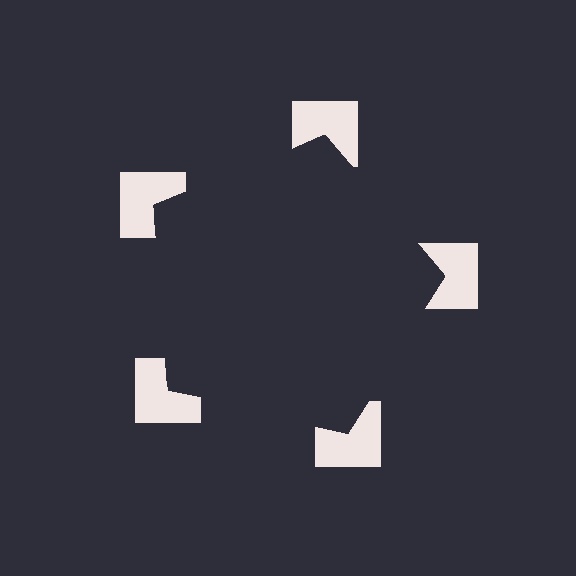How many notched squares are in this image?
There are 5 — one at each vertex of the illusory pentagon.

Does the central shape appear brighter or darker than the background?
It typically appears slightly darker than the background, even though no actual brightness change is drawn.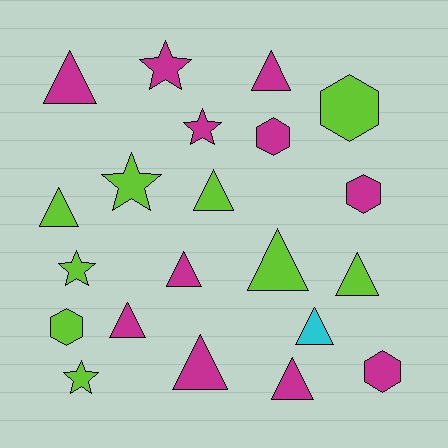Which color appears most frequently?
Magenta, with 11 objects.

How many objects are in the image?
There are 21 objects.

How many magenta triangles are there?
There are 6 magenta triangles.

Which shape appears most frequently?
Triangle, with 11 objects.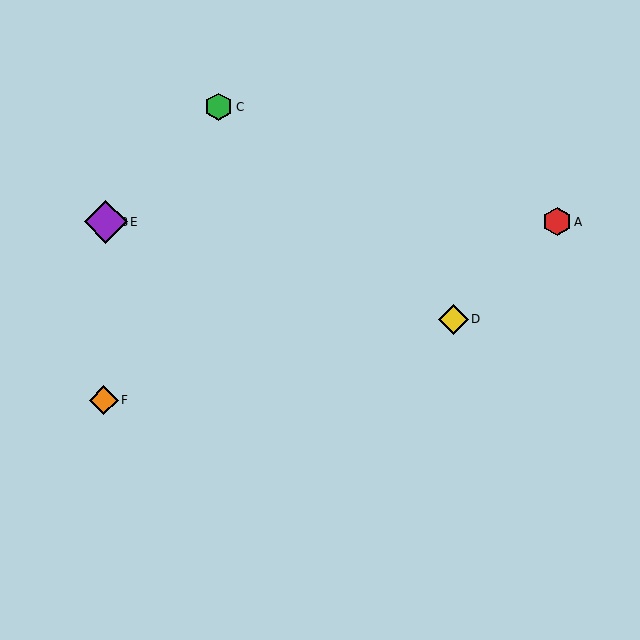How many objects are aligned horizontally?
3 objects (A, B, E) are aligned horizontally.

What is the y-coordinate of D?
Object D is at y≈319.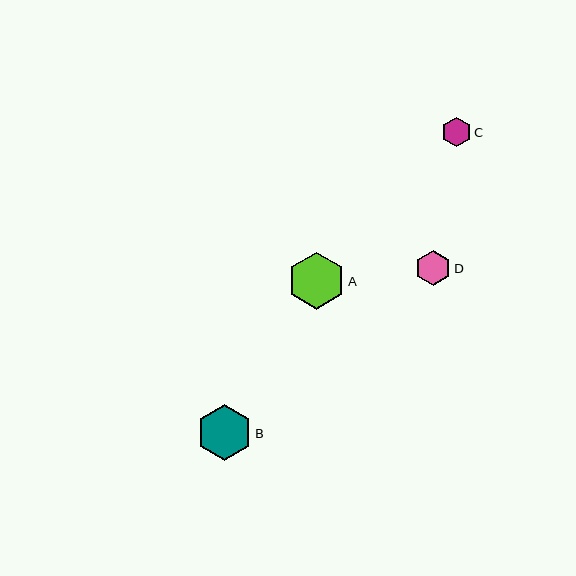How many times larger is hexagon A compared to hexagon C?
Hexagon A is approximately 1.9 times the size of hexagon C.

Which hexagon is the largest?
Hexagon A is the largest with a size of approximately 57 pixels.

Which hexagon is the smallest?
Hexagon C is the smallest with a size of approximately 30 pixels.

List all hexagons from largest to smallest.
From largest to smallest: A, B, D, C.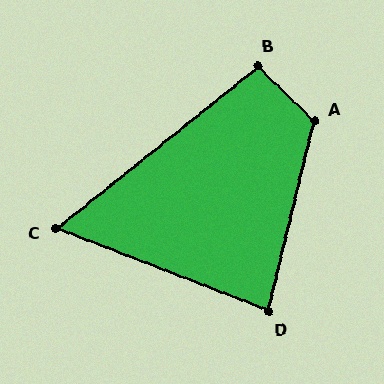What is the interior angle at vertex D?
Approximately 83 degrees (acute).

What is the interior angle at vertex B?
Approximately 97 degrees (obtuse).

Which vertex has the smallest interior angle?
C, at approximately 60 degrees.